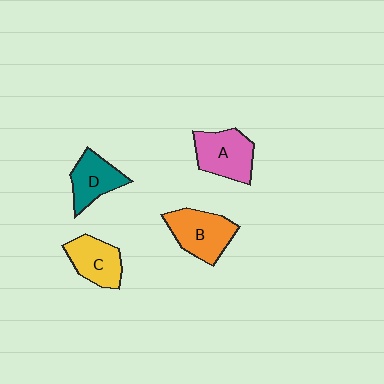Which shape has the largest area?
Shape B (orange).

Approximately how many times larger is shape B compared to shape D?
Approximately 1.3 times.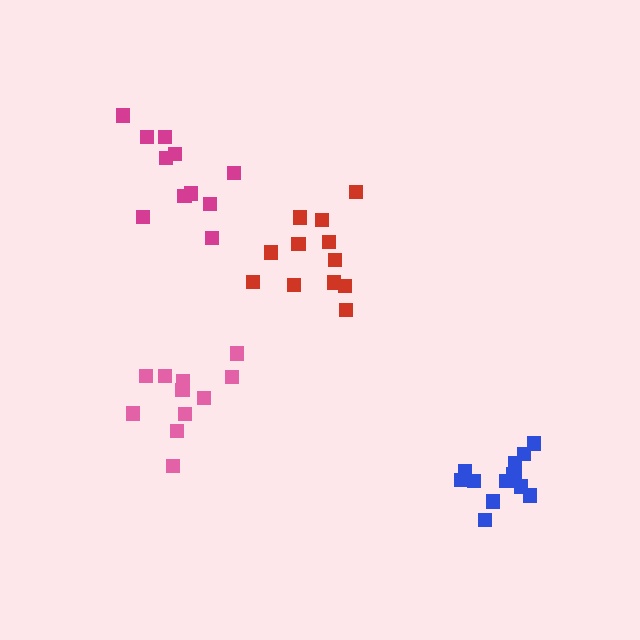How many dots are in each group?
Group 1: 13 dots, Group 2: 12 dots, Group 3: 11 dots, Group 4: 11 dots (47 total).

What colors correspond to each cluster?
The clusters are colored: blue, red, pink, magenta.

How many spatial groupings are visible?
There are 4 spatial groupings.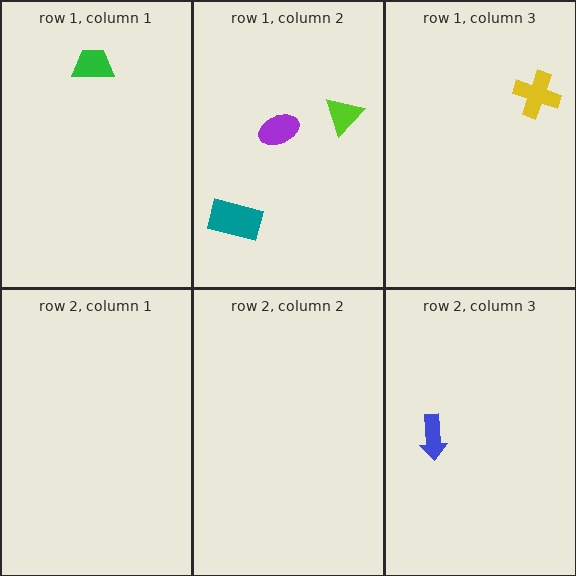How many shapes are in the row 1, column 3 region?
1.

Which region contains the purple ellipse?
The row 1, column 2 region.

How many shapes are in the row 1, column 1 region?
1.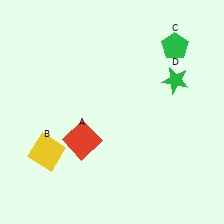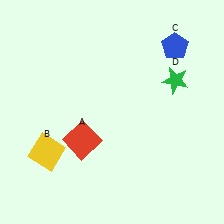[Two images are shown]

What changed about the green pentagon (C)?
In Image 1, C is green. In Image 2, it changed to blue.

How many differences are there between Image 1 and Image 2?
There is 1 difference between the two images.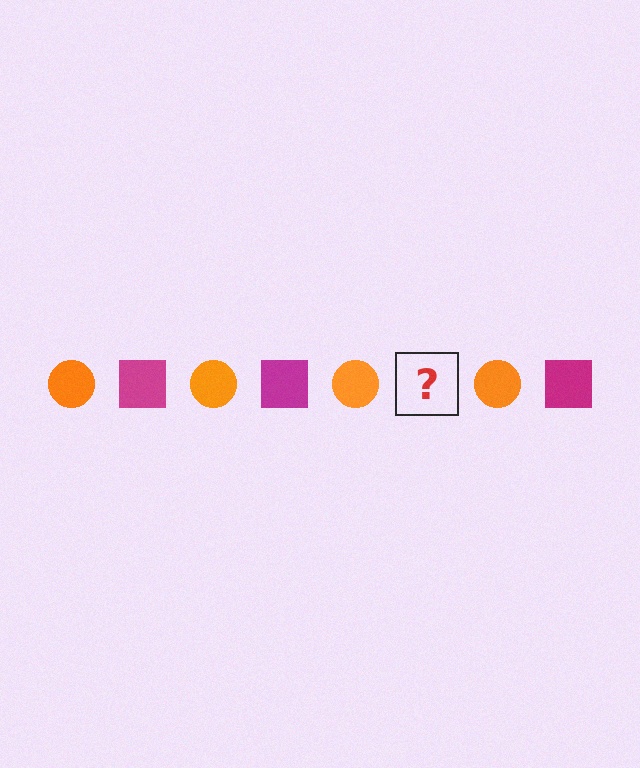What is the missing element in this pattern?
The missing element is a magenta square.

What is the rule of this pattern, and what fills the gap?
The rule is that the pattern alternates between orange circle and magenta square. The gap should be filled with a magenta square.